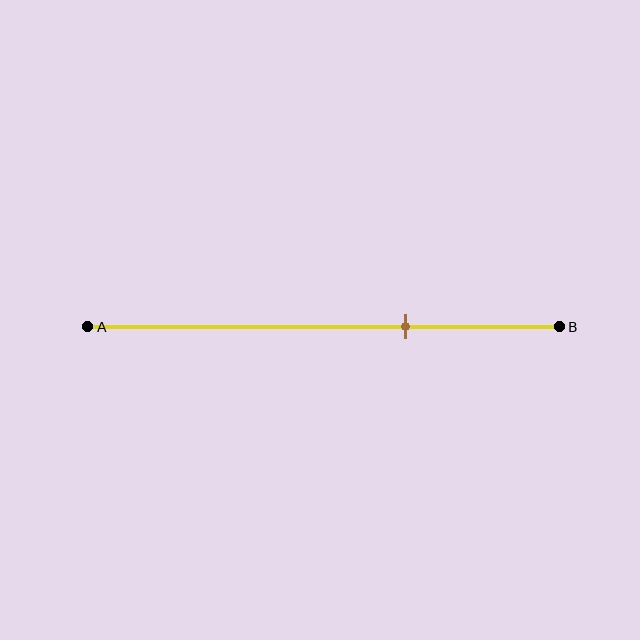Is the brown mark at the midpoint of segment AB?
No, the mark is at about 65% from A, not at the 50% midpoint.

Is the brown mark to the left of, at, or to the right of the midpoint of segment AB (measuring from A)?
The brown mark is to the right of the midpoint of segment AB.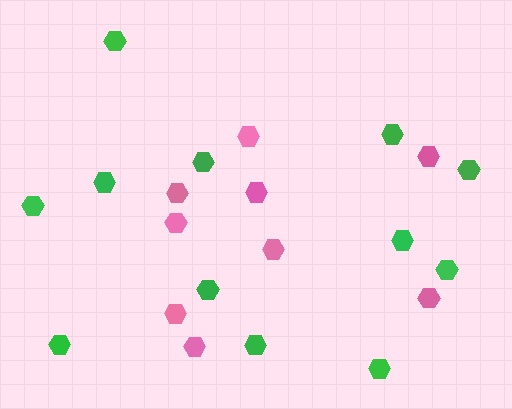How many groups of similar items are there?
There are 2 groups: one group of pink hexagons (9) and one group of green hexagons (12).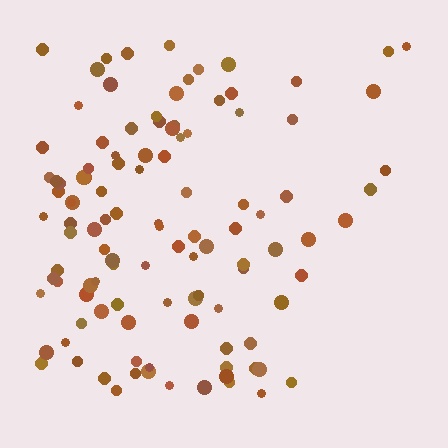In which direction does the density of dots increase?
From right to left, with the left side densest.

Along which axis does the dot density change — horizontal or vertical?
Horizontal.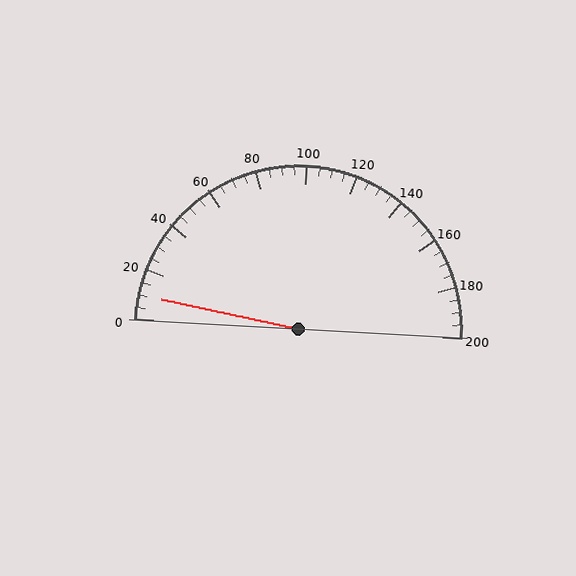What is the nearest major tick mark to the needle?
The nearest major tick mark is 0.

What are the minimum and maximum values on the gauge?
The gauge ranges from 0 to 200.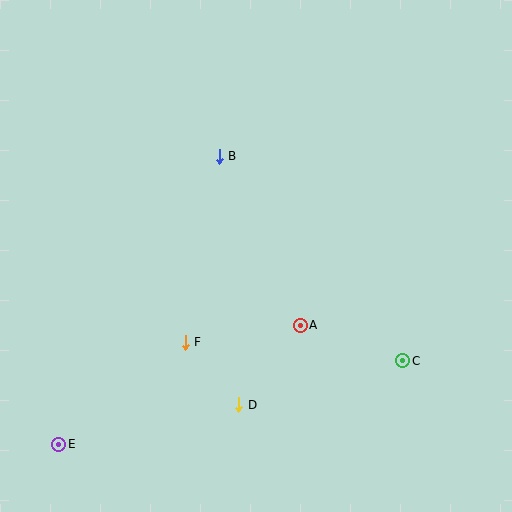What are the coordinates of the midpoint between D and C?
The midpoint between D and C is at (321, 383).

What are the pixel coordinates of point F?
Point F is at (185, 342).